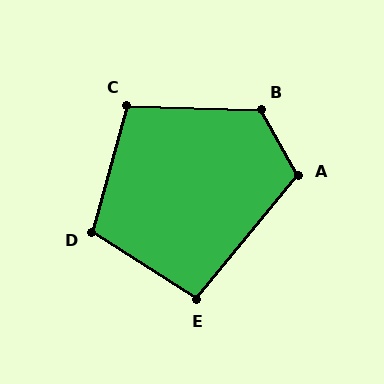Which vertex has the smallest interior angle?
E, at approximately 97 degrees.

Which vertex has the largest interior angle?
B, at approximately 121 degrees.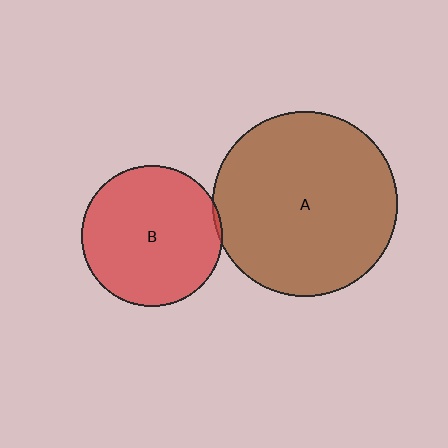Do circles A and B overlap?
Yes.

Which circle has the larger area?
Circle A (brown).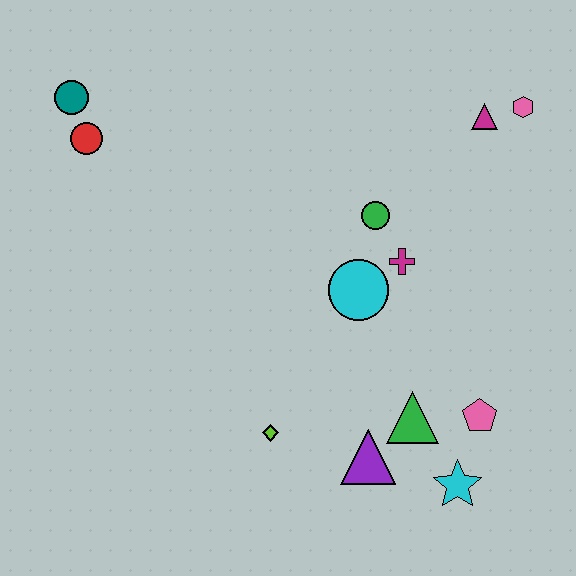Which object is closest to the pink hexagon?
The magenta triangle is closest to the pink hexagon.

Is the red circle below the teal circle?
Yes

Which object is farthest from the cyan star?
The teal circle is farthest from the cyan star.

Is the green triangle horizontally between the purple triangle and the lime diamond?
No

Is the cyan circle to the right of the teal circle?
Yes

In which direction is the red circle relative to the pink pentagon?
The red circle is to the left of the pink pentagon.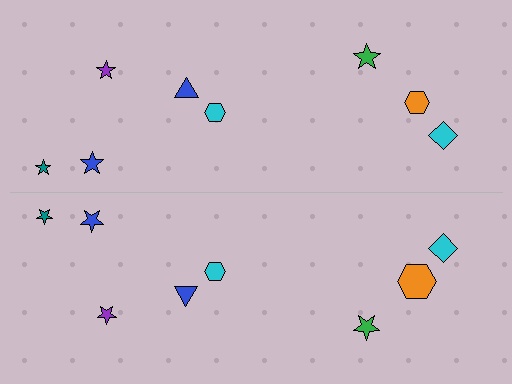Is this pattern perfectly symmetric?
No, the pattern is not perfectly symmetric. The orange hexagon on the bottom side has a different size than its mirror counterpart.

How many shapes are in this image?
There are 16 shapes in this image.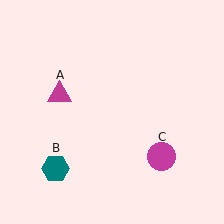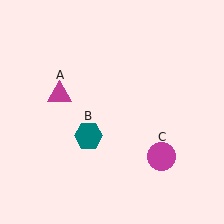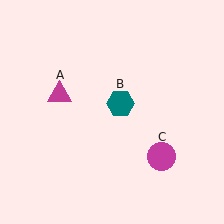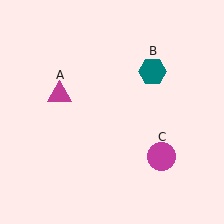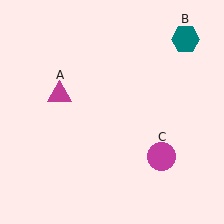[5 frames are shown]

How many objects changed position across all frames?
1 object changed position: teal hexagon (object B).